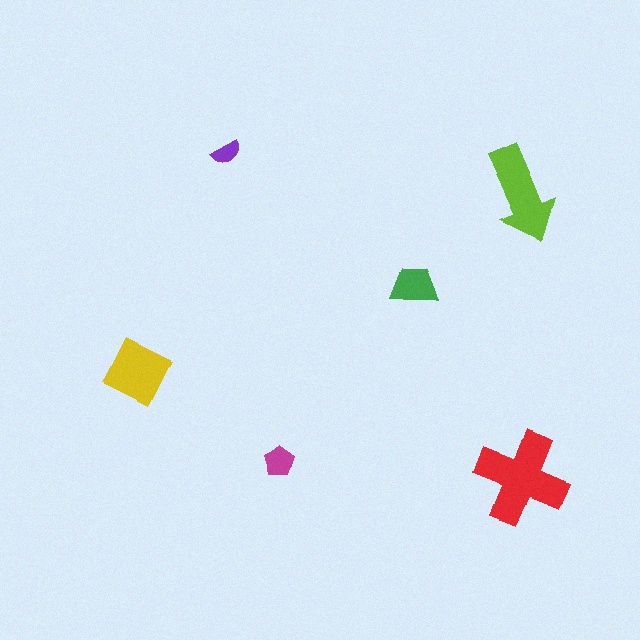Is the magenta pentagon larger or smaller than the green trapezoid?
Smaller.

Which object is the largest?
The red cross.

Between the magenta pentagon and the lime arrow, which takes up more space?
The lime arrow.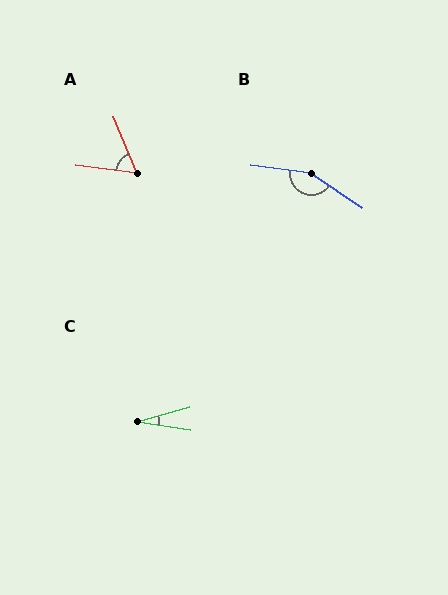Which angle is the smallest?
C, at approximately 25 degrees.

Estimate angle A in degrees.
Approximately 60 degrees.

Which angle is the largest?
B, at approximately 154 degrees.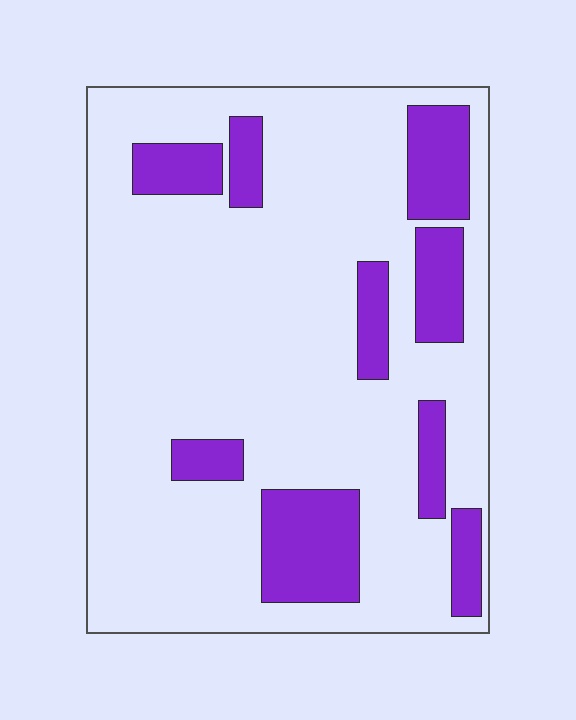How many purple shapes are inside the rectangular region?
9.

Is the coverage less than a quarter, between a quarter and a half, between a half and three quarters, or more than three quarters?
Less than a quarter.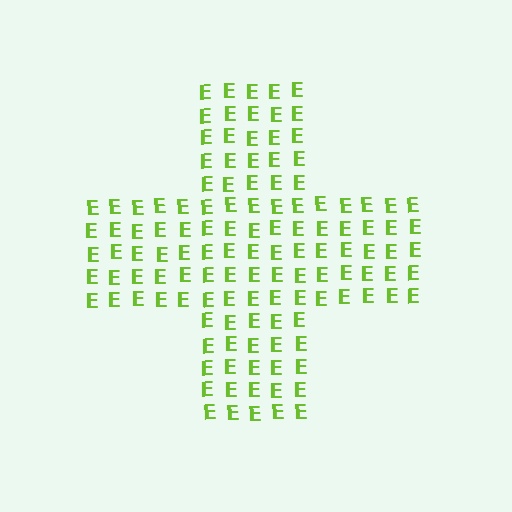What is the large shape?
The large shape is a cross.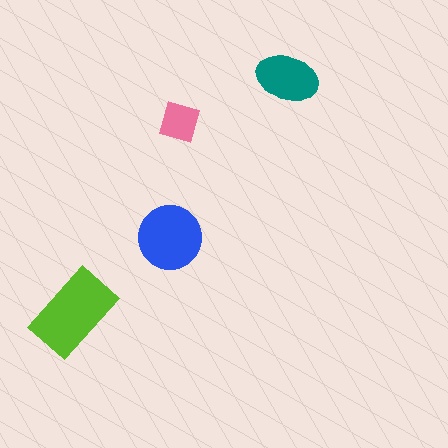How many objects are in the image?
There are 4 objects in the image.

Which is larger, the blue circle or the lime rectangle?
The lime rectangle.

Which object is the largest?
The lime rectangle.